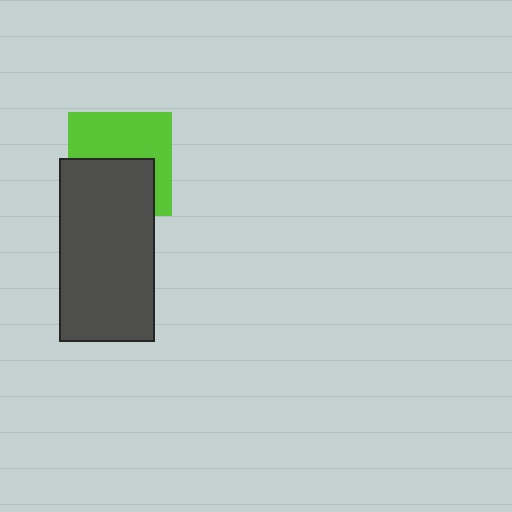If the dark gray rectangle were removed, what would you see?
You would see the complete lime square.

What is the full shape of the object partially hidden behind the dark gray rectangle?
The partially hidden object is a lime square.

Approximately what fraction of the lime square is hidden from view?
Roughly 47% of the lime square is hidden behind the dark gray rectangle.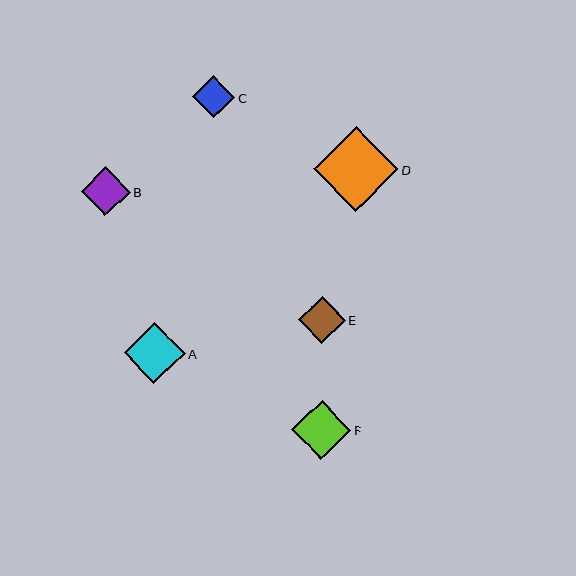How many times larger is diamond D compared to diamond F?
Diamond D is approximately 1.4 times the size of diamond F.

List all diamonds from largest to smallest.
From largest to smallest: D, A, F, B, E, C.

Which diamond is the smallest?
Diamond C is the smallest with a size of approximately 42 pixels.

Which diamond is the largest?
Diamond D is the largest with a size of approximately 85 pixels.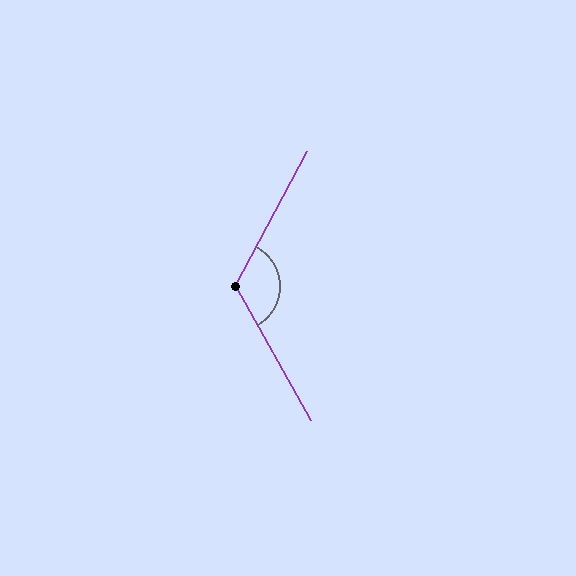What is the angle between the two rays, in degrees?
Approximately 123 degrees.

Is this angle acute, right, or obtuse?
It is obtuse.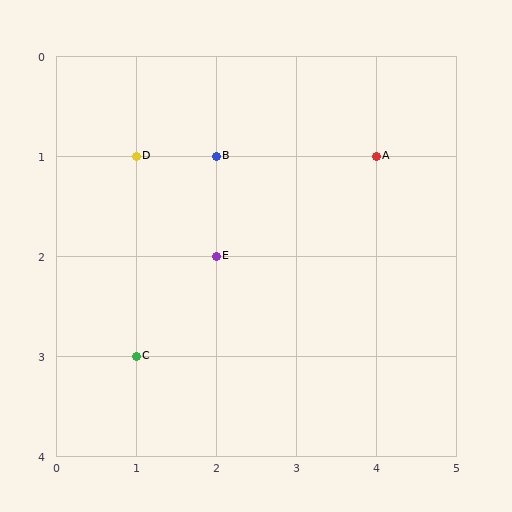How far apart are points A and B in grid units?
Points A and B are 2 columns apart.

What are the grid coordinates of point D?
Point D is at grid coordinates (1, 1).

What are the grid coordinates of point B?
Point B is at grid coordinates (2, 1).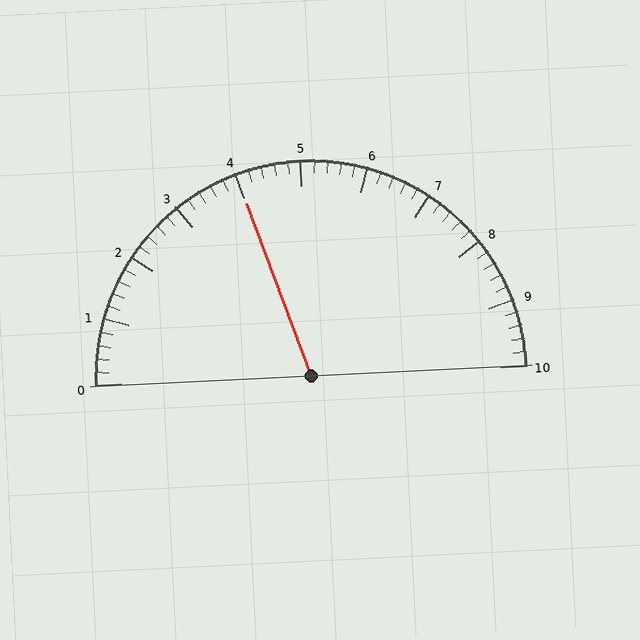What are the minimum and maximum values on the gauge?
The gauge ranges from 0 to 10.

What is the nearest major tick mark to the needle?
The nearest major tick mark is 4.